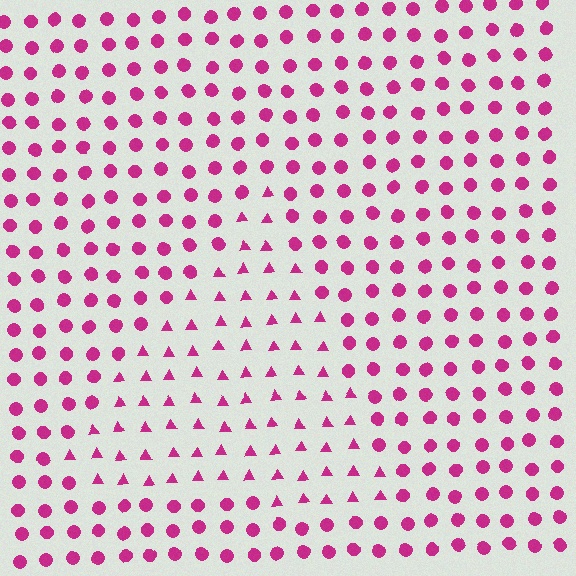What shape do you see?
I see a triangle.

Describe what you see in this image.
The image is filled with small magenta elements arranged in a uniform grid. A triangle-shaped region contains triangles, while the surrounding area contains circles. The boundary is defined purely by the change in element shape.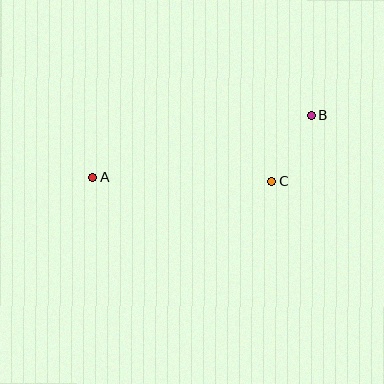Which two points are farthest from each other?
Points A and B are farthest from each other.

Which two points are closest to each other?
Points B and C are closest to each other.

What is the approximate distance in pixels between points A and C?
The distance between A and C is approximately 179 pixels.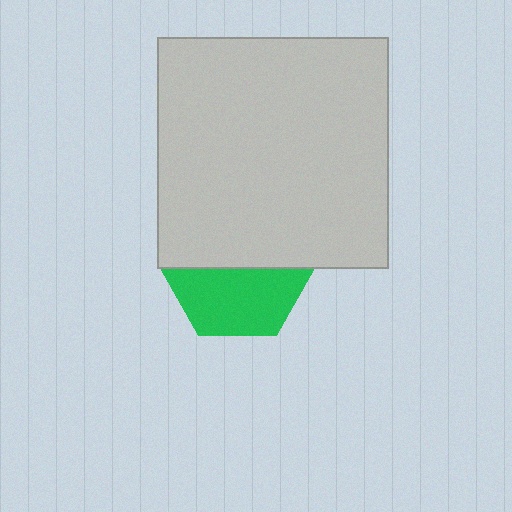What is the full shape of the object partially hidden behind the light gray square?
The partially hidden object is a green hexagon.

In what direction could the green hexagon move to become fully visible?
The green hexagon could move down. That would shift it out from behind the light gray square entirely.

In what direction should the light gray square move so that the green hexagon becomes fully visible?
The light gray square should move up. That is the shortest direction to clear the overlap and leave the green hexagon fully visible.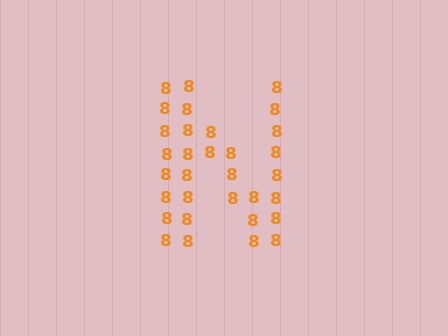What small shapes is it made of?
It is made of small digit 8's.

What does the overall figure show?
The overall figure shows the letter N.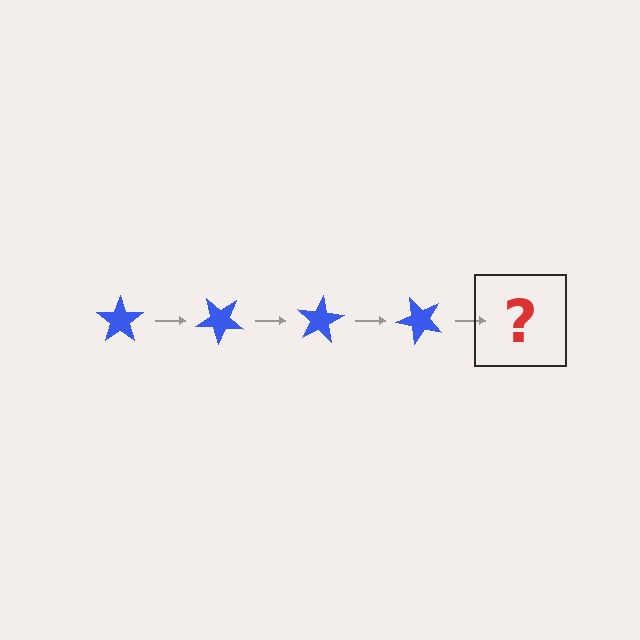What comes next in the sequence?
The next element should be a blue star rotated 160 degrees.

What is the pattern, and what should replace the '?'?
The pattern is that the star rotates 40 degrees each step. The '?' should be a blue star rotated 160 degrees.